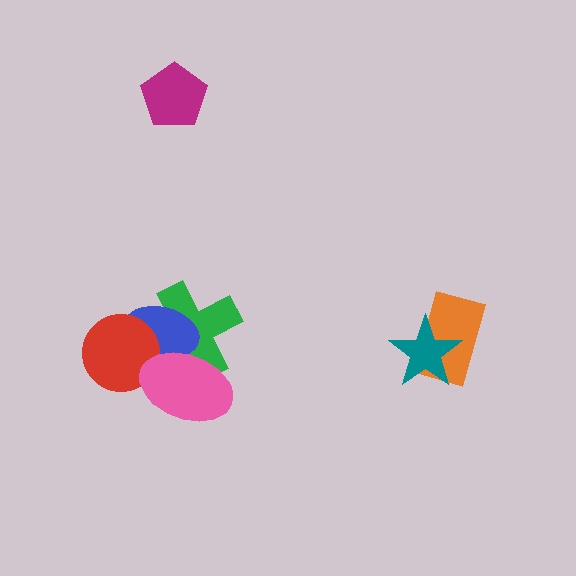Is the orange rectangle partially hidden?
Yes, it is partially covered by another shape.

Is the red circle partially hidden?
Yes, it is partially covered by another shape.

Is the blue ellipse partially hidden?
Yes, it is partially covered by another shape.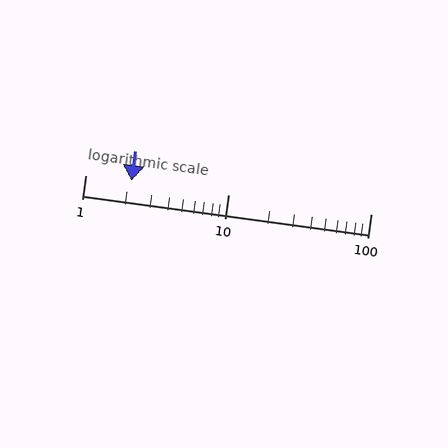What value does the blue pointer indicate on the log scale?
The pointer indicates approximately 2.1.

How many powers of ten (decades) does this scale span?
The scale spans 2 decades, from 1 to 100.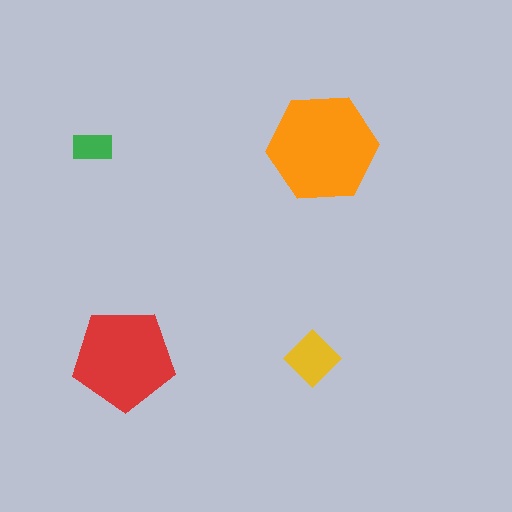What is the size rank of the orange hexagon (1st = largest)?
1st.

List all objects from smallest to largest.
The green rectangle, the yellow diamond, the red pentagon, the orange hexagon.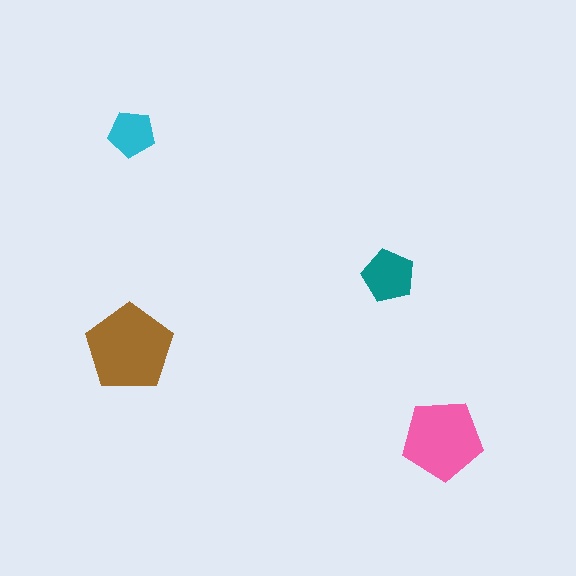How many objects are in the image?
There are 4 objects in the image.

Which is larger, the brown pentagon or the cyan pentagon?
The brown one.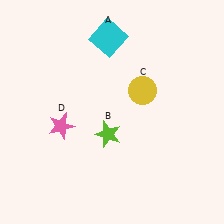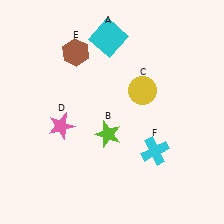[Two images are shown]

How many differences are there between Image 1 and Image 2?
There are 2 differences between the two images.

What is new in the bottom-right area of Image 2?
A cyan cross (F) was added in the bottom-right area of Image 2.